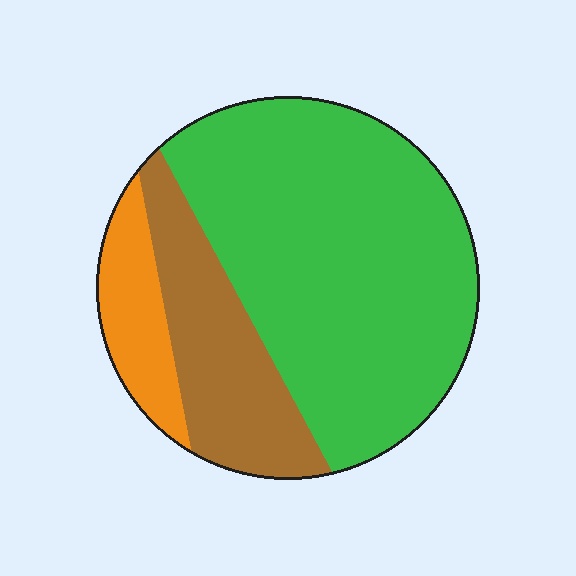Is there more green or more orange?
Green.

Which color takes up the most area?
Green, at roughly 65%.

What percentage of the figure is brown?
Brown takes up less than a quarter of the figure.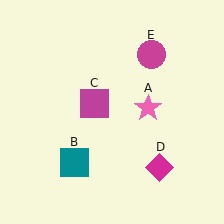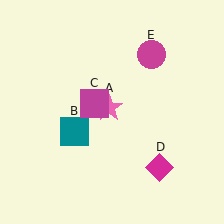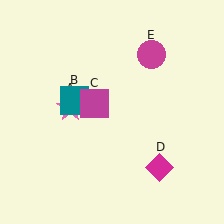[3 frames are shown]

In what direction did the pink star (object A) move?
The pink star (object A) moved left.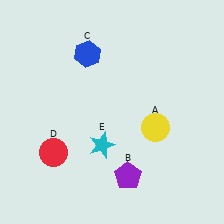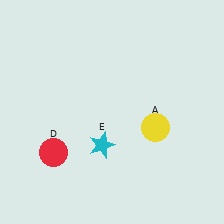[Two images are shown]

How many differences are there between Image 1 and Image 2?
There are 2 differences between the two images.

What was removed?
The purple pentagon (B), the blue hexagon (C) were removed in Image 2.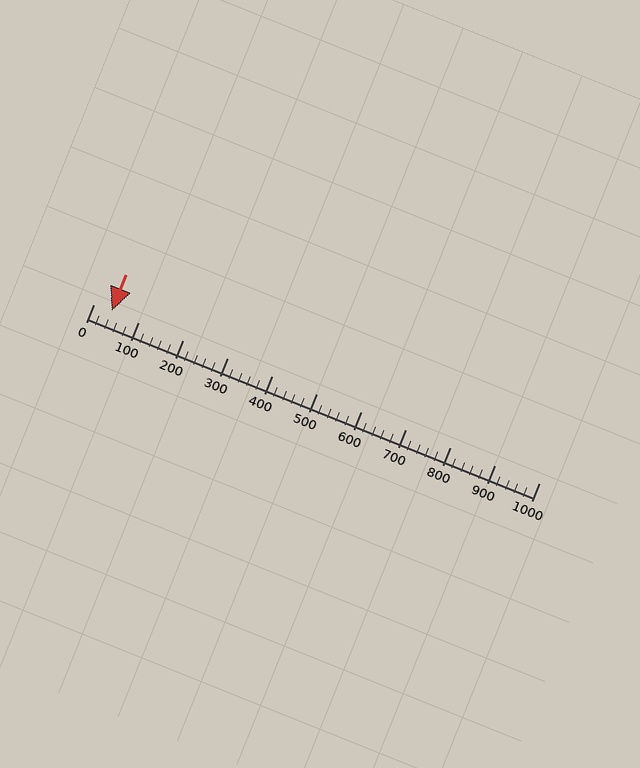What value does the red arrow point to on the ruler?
The red arrow points to approximately 40.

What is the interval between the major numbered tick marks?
The major tick marks are spaced 100 units apart.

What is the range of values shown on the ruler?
The ruler shows values from 0 to 1000.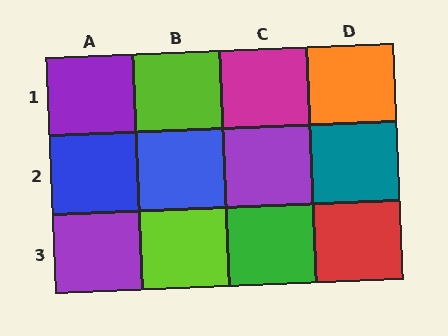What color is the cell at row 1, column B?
Lime.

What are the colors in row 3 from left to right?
Purple, lime, green, red.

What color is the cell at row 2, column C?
Purple.